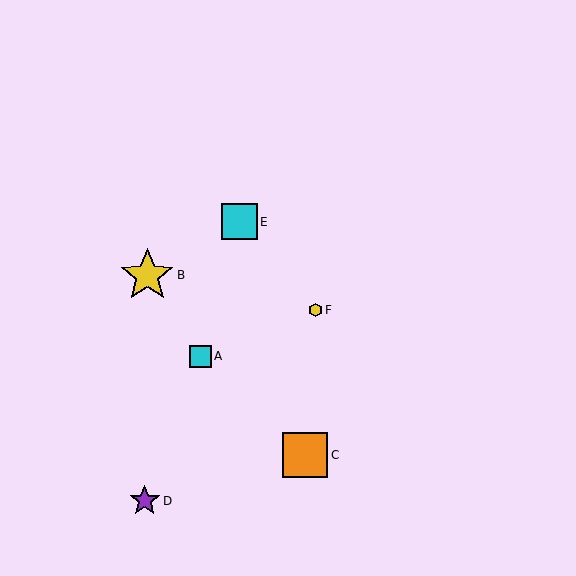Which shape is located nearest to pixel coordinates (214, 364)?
The cyan square (labeled A) at (201, 356) is nearest to that location.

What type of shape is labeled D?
Shape D is a purple star.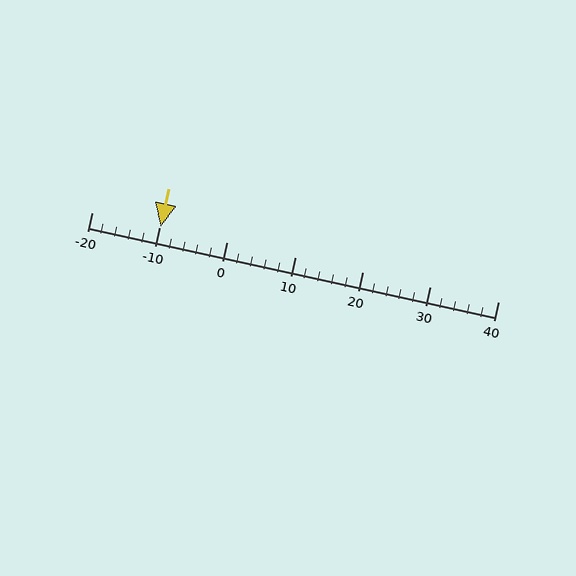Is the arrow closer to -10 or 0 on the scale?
The arrow is closer to -10.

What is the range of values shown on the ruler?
The ruler shows values from -20 to 40.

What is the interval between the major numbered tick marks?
The major tick marks are spaced 10 units apart.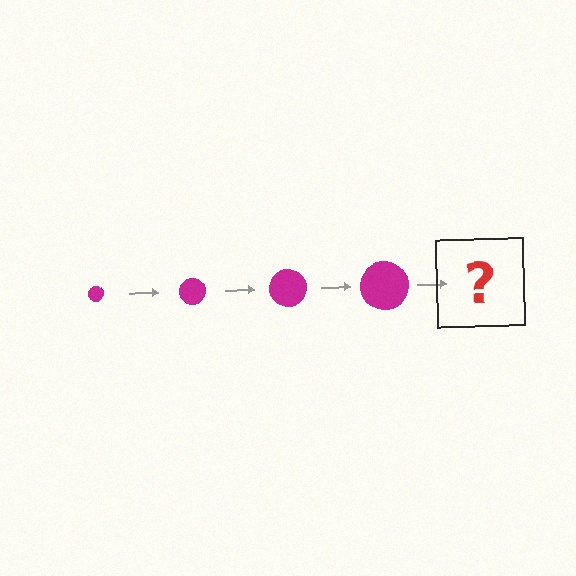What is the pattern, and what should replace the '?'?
The pattern is that the circle gets progressively larger each step. The '?' should be a magenta circle, larger than the previous one.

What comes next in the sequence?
The next element should be a magenta circle, larger than the previous one.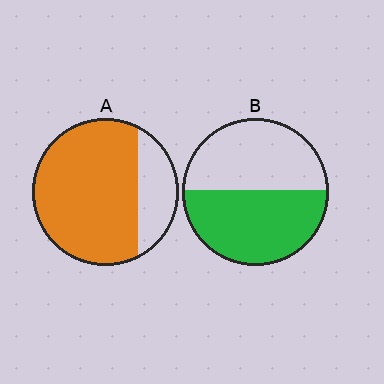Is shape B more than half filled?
Roughly half.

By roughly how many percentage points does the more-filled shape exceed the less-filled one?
By roughly 25 percentage points (A over B).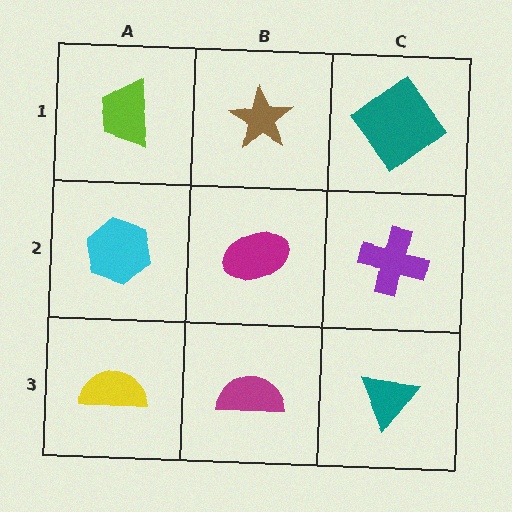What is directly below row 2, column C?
A teal triangle.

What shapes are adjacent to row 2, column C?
A teal diamond (row 1, column C), a teal triangle (row 3, column C), a magenta ellipse (row 2, column B).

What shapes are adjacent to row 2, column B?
A brown star (row 1, column B), a magenta semicircle (row 3, column B), a cyan hexagon (row 2, column A), a purple cross (row 2, column C).